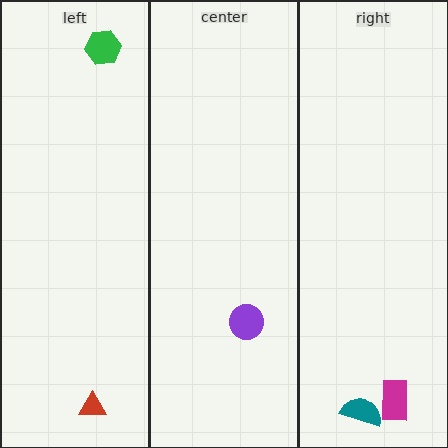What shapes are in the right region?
The teal semicircle, the magenta rectangle.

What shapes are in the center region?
The purple circle.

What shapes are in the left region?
The red triangle, the green hexagon.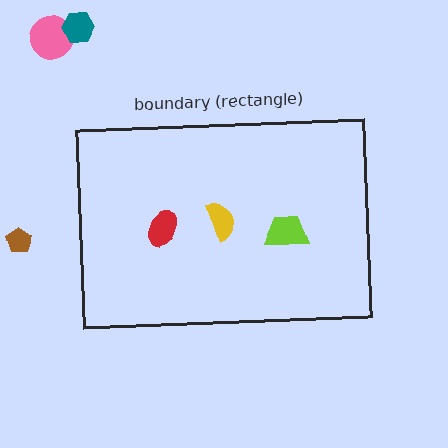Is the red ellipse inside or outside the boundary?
Inside.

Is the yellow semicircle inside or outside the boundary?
Inside.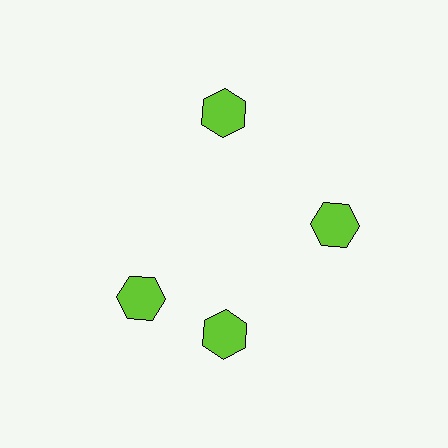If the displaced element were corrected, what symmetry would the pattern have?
It would have 4-fold rotational symmetry — the pattern would map onto itself every 90 degrees.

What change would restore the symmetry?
The symmetry would be restored by rotating it back into even spacing with its neighbors so that all 4 hexagons sit at equal angles and equal distance from the center.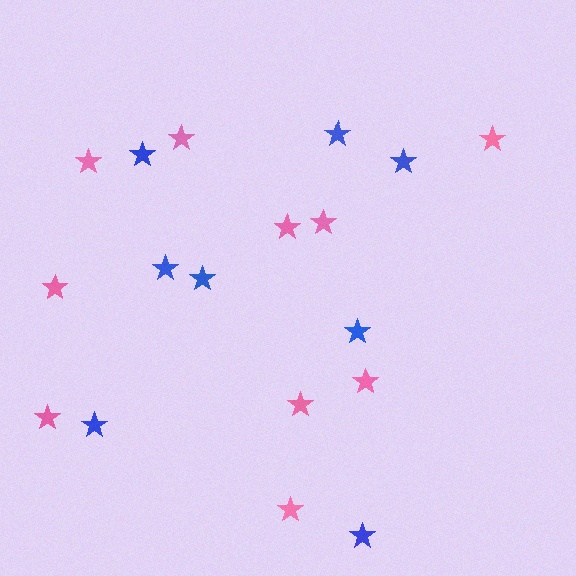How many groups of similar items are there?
There are 2 groups: one group of blue stars (8) and one group of pink stars (10).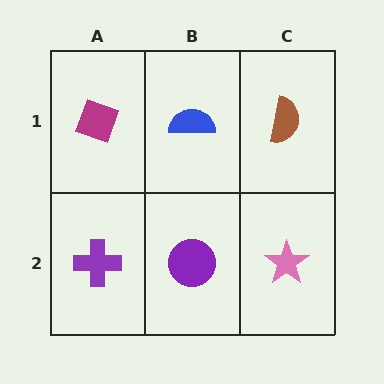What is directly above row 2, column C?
A brown semicircle.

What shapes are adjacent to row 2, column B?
A blue semicircle (row 1, column B), a purple cross (row 2, column A), a pink star (row 2, column C).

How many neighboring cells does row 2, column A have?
2.